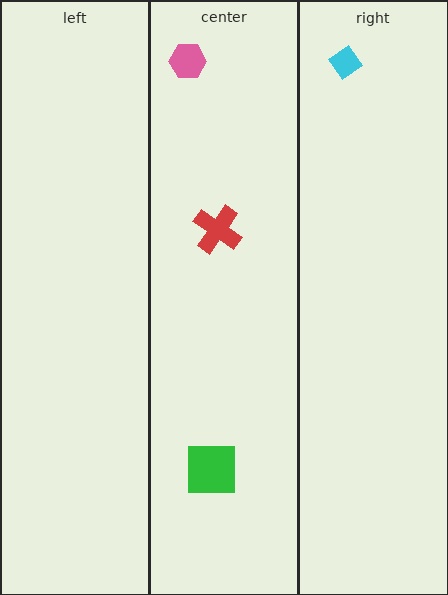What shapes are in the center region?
The pink hexagon, the green square, the red cross.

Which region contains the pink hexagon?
The center region.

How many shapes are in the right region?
1.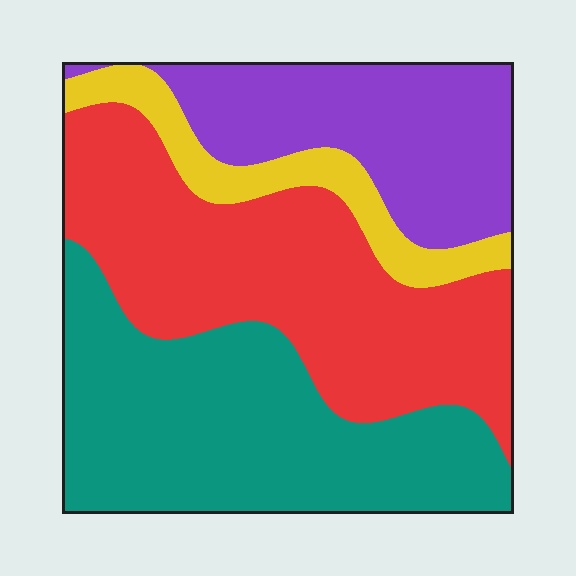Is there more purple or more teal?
Teal.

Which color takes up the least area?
Yellow, at roughly 10%.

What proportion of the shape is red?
Red takes up about one third (1/3) of the shape.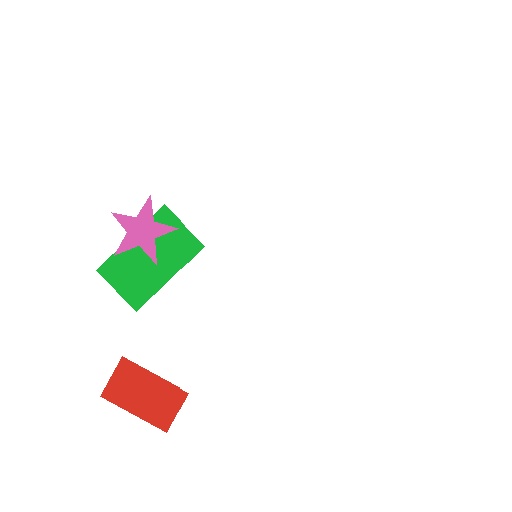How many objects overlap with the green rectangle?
1 object overlaps with the green rectangle.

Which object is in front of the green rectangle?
The pink star is in front of the green rectangle.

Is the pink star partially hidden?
No, no other shape covers it.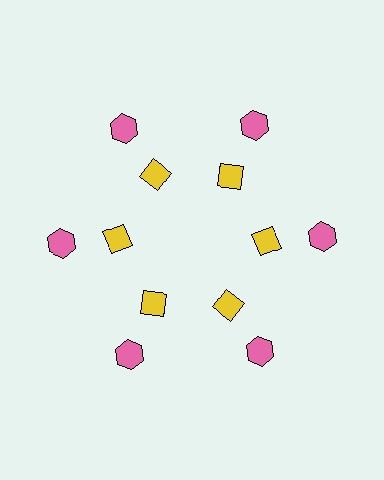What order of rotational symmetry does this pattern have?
This pattern has 6-fold rotational symmetry.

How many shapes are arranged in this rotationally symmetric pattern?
There are 12 shapes, arranged in 6 groups of 2.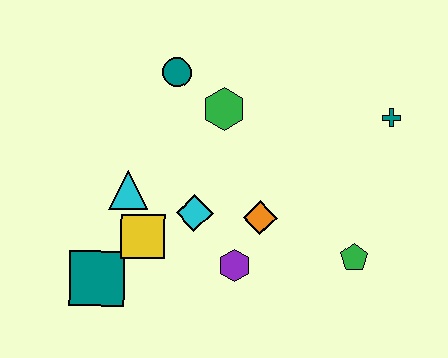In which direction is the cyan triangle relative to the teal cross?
The cyan triangle is to the left of the teal cross.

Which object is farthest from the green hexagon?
The teal square is farthest from the green hexagon.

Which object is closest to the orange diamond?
The purple hexagon is closest to the orange diamond.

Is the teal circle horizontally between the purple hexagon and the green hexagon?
No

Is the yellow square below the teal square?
No